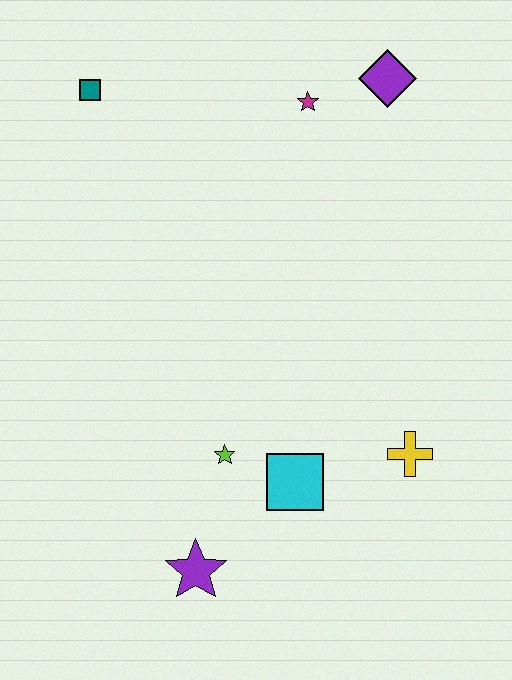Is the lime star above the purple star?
Yes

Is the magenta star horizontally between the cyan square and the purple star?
No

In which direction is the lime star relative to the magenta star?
The lime star is below the magenta star.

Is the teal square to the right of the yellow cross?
No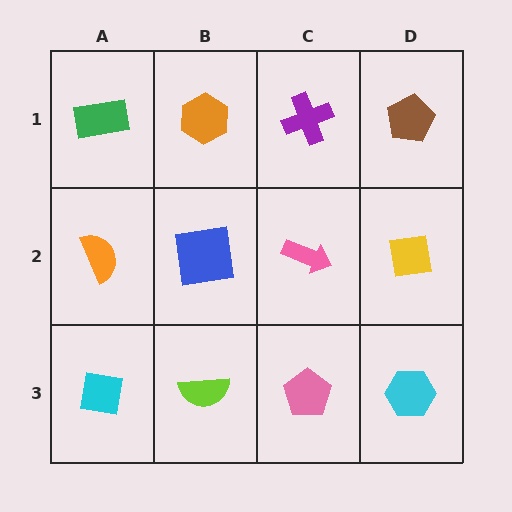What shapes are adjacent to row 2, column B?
An orange hexagon (row 1, column B), a lime semicircle (row 3, column B), an orange semicircle (row 2, column A), a pink arrow (row 2, column C).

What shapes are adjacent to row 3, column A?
An orange semicircle (row 2, column A), a lime semicircle (row 3, column B).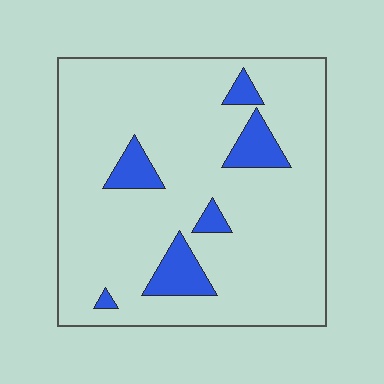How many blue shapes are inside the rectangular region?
6.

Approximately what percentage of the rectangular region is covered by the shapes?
Approximately 10%.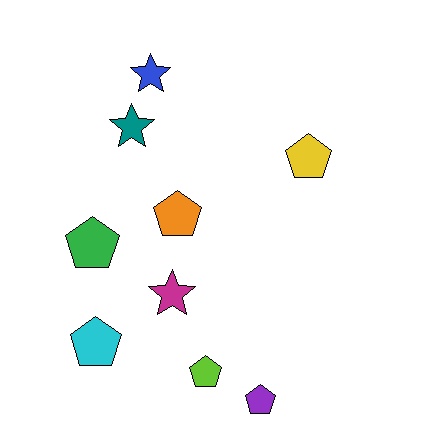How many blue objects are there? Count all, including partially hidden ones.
There is 1 blue object.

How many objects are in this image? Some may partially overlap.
There are 9 objects.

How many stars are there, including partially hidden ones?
There are 3 stars.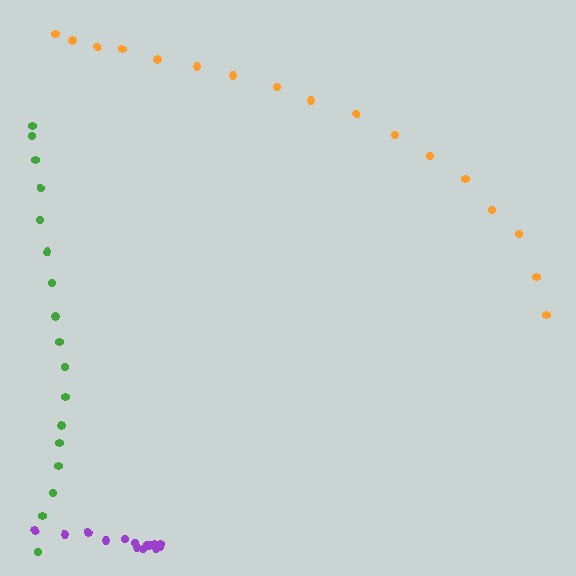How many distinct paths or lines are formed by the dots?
There are 3 distinct paths.